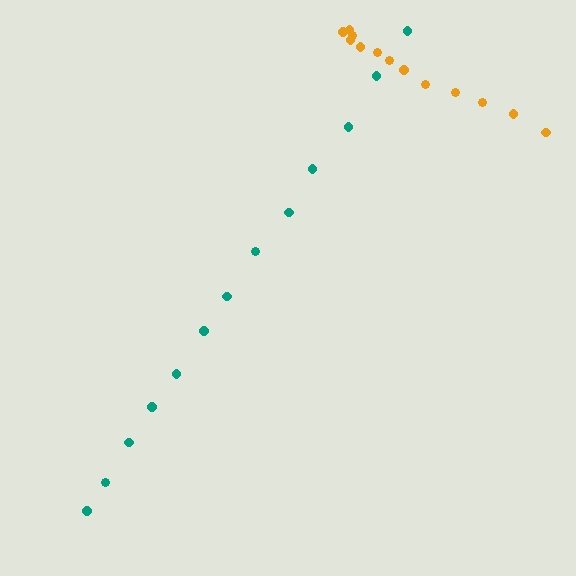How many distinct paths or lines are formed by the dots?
There are 2 distinct paths.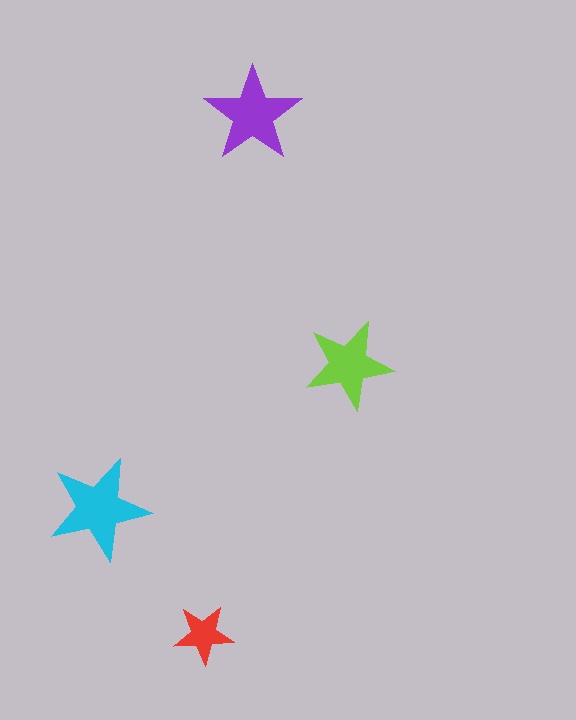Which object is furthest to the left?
The cyan star is leftmost.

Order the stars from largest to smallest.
the cyan one, the purple one, the lime one, the red one.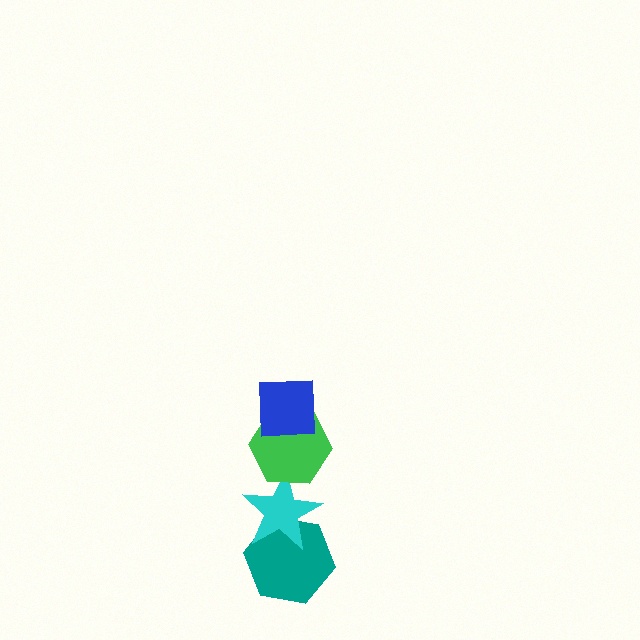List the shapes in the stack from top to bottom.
From top to bottom: the blue square, the green hexagon, the cyan star, the teal hexagon.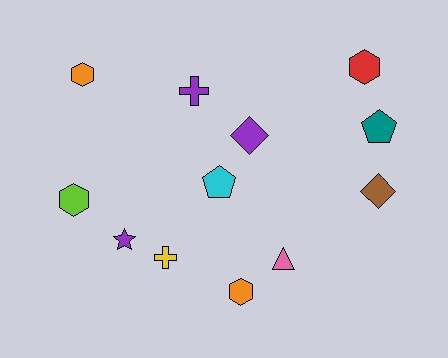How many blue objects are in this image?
There are no blue objects.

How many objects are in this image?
There are 12 objects.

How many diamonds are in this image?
There are 2 diamonds.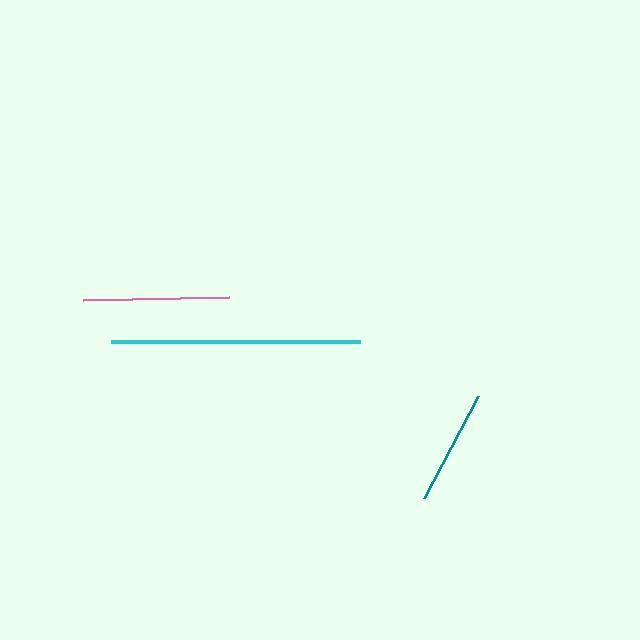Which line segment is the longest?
The cyan line is the longest at approximately 249 pixels.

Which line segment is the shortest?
The teal line is the shortest at approximately 115 pixels.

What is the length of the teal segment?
The teal segment is approximately 115 pixels long.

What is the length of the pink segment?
The pink segment is approximately 146 pixels long.